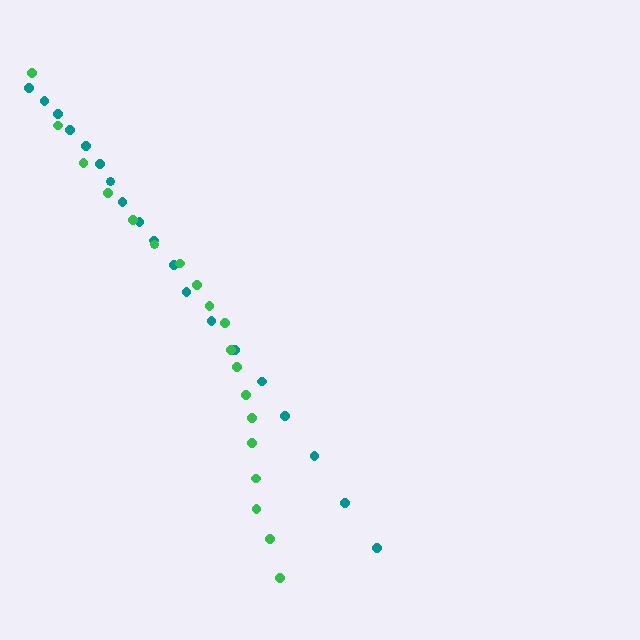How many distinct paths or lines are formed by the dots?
There are 2 distinct paths.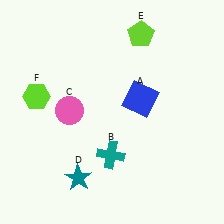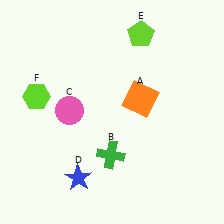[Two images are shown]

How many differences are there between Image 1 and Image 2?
There are 3 differences between the two images.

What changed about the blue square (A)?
In Image 1, A is blue. In Image 2, it changed to orange.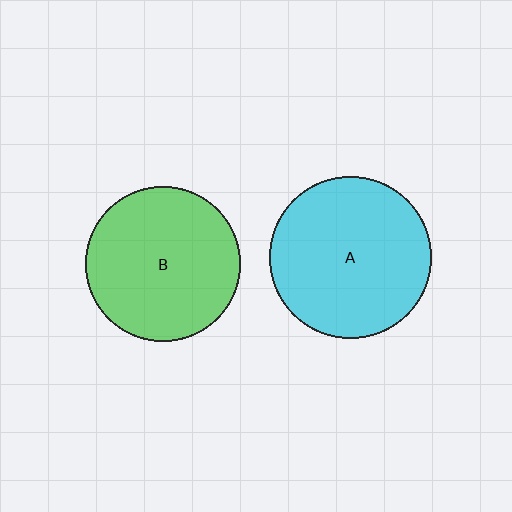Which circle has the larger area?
Circle A (cyan).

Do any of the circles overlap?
No, none of the circles overlap.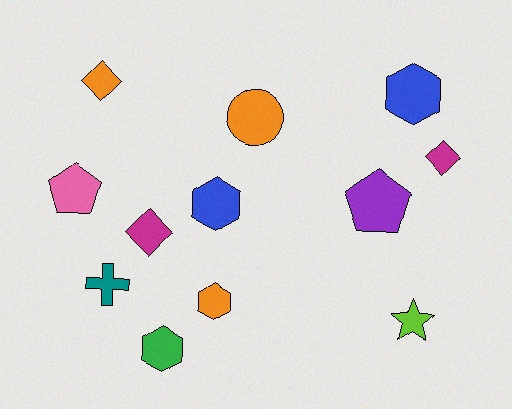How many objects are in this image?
There are 12 objects.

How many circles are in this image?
There is 1 circle.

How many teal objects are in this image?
There is 1 teal object.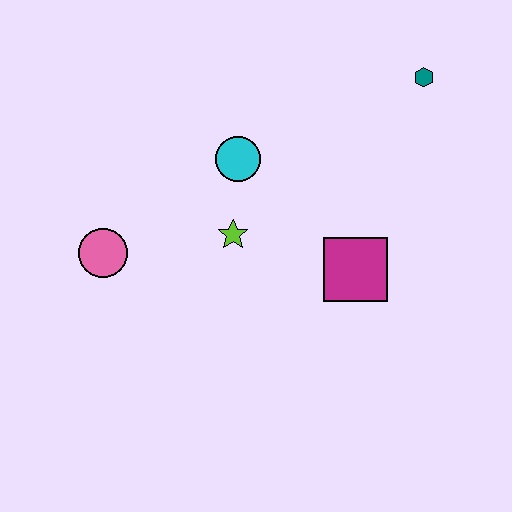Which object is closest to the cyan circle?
The lime star is closest to the cyan circle.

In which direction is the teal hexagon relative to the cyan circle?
The teal hexagon is to the right of the cyan circle.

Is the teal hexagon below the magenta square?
No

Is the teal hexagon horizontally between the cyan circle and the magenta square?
No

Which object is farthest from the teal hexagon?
The pink circle is farthest from the teal hexagon.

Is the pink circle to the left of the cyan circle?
Yes